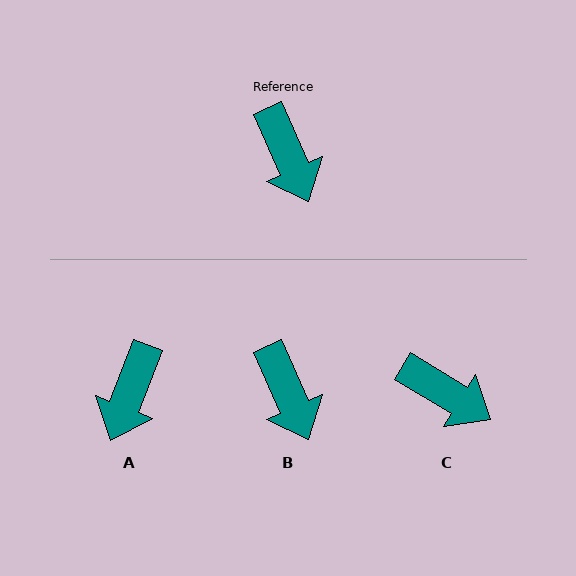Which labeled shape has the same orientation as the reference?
B.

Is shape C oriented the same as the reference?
No, it is off by about 34 degrees.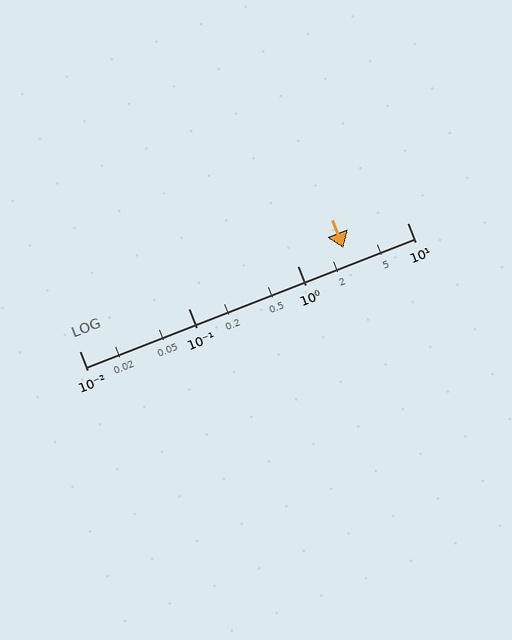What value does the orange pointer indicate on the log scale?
The pointer indicates approximately 2.6.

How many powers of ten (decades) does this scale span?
The scale spans 3 decades, from 0.01 to 10.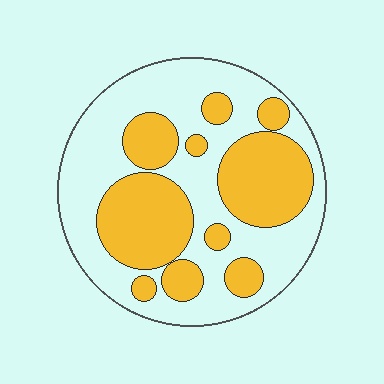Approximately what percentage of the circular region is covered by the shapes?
Approximately 40%.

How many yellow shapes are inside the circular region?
10.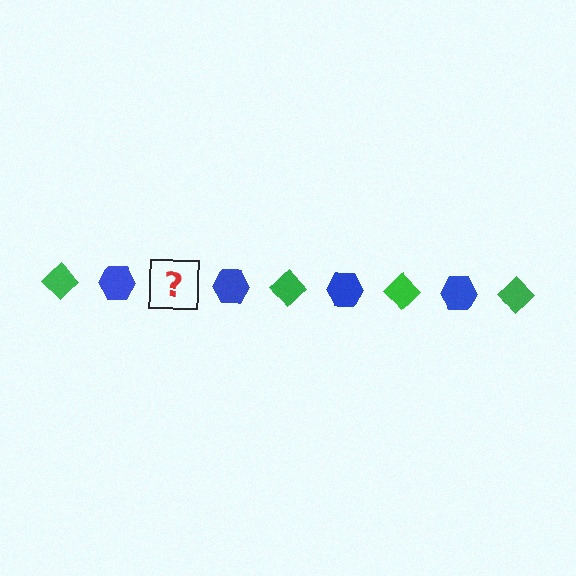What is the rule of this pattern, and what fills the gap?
The rule is that the pattern alternates between green diamond and blue hexagon. The gap should be filled with a green diamond.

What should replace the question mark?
The question mark should be replaced with a green diamond.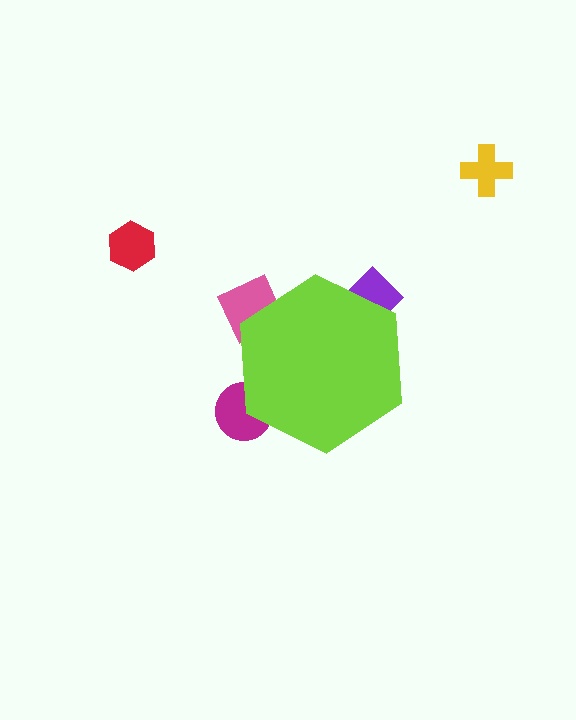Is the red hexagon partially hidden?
No, the red hexagon is fully visible.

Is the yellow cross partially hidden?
No, the yellow cross is fully visible.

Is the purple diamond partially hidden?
Yes, the purple diamond is partially hidden behind the lime hexagon.